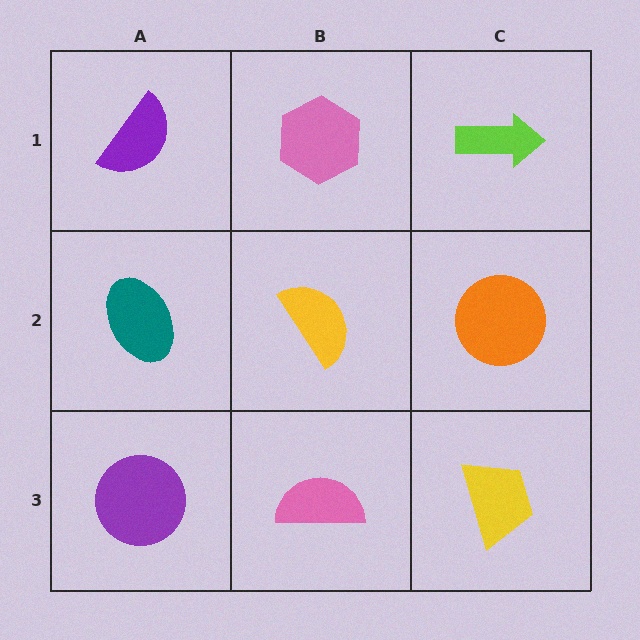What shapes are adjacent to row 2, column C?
A lime arrow (row 1, column C), a yellow trapezoid (row 3, column C), a yellow semicircle (row 2, column B).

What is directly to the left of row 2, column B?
A teal ellipse.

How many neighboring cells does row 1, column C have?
2.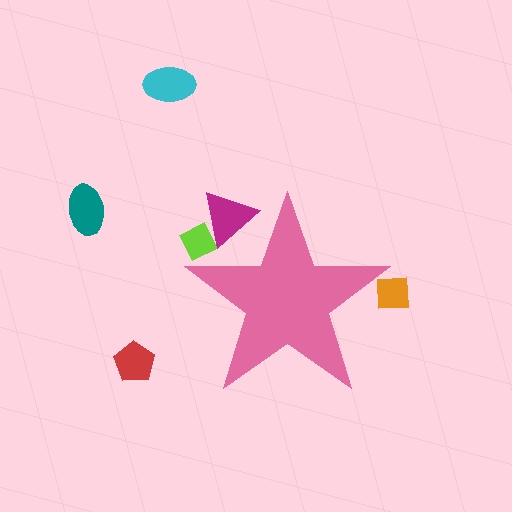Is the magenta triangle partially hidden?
Yes, the magenta triangle is partially hidden behind the pink star.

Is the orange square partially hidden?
Yes, the orange square is partially hidden behind the pink star.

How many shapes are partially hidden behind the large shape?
3 shapes are partially hidden.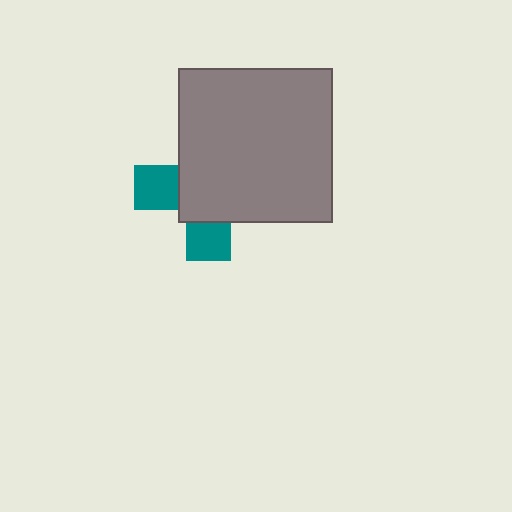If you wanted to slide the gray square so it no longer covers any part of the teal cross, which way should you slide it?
Slide it toward the upper-right — that is the most direct way to separate the two shapes.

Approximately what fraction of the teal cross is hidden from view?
Roughly 67% of the teal cross is hidden behind the gray square.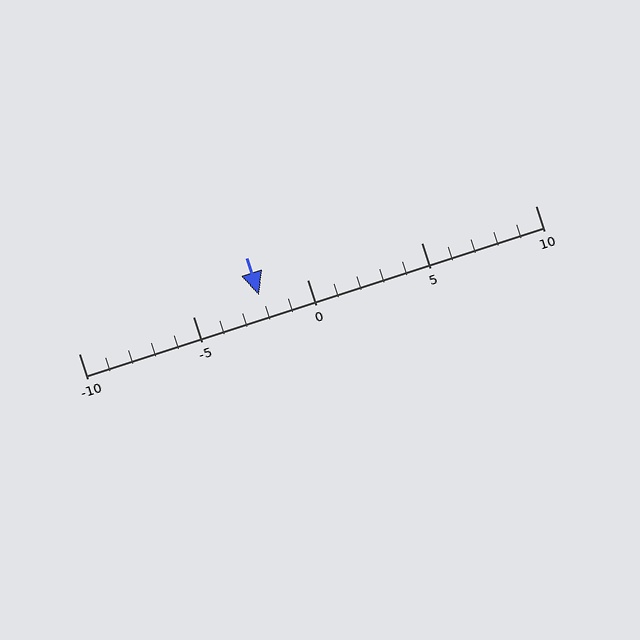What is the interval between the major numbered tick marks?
The major tick marks are spaced 5 units apart.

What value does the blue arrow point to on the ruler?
The blue arrow points to approximately -2.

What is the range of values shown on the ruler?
The ruler shows values from -10 to 10.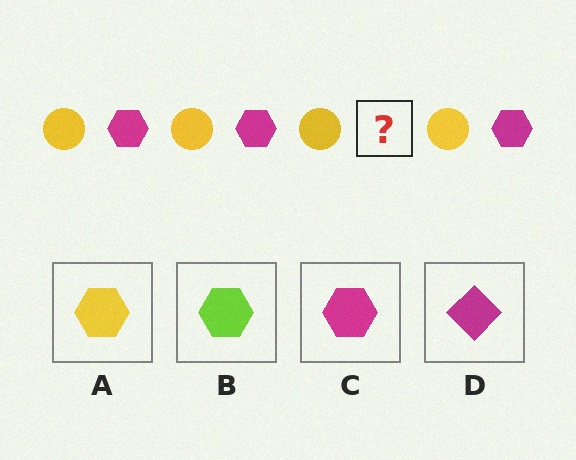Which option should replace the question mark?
Option C.